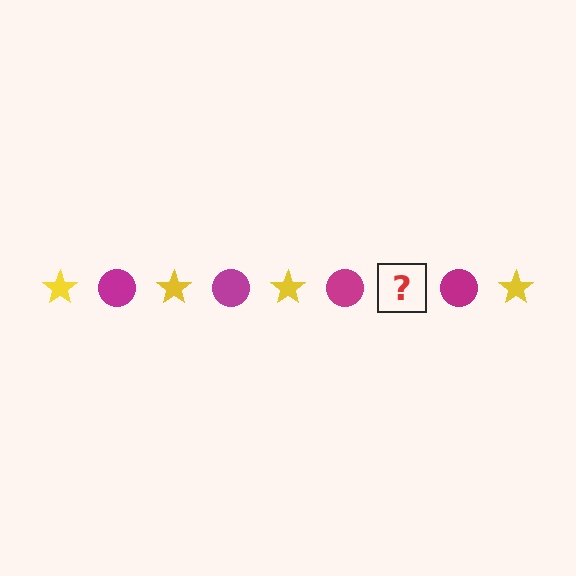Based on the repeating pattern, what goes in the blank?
The blank should be a yellow star.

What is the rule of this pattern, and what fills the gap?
The rule is that the pattern alternates between yellow star and magenta circle. The gap should be filled with a yellow star.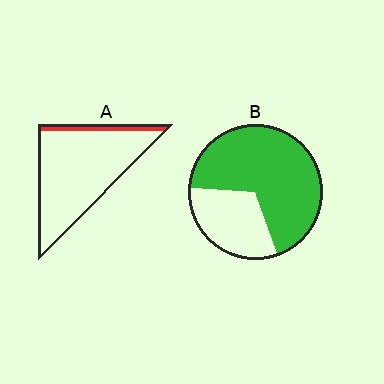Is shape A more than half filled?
No.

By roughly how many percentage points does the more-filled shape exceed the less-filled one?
By roughly 60 percentage points (B over A).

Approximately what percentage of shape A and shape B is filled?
A is approximately 10% and B is approximately 70%.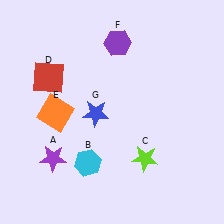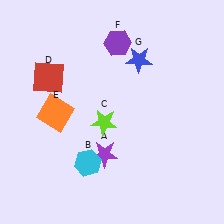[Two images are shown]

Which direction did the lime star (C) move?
The lime star (C) moved left.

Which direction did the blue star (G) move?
The blue star (G) moved up.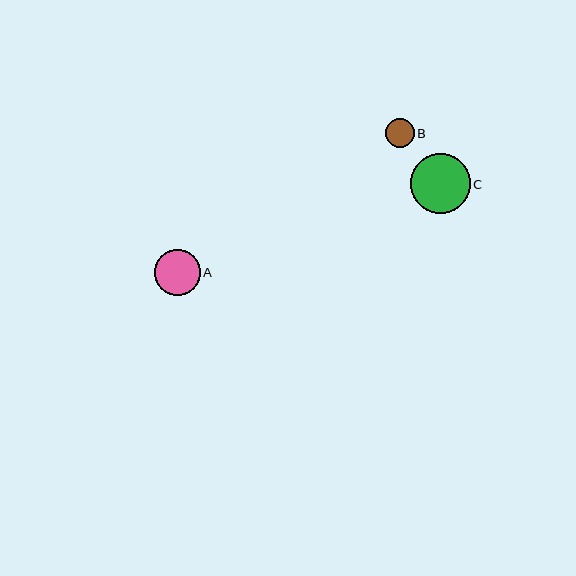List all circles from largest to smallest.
From largest to smallest: C, A, B.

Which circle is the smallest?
Circle B is the smallest with a size of approximately 29 pixels.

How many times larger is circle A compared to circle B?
Circle A is approximately 1.6 times the size of circle B.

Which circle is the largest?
Circle C is the largest with a size of approximately 60 pixels.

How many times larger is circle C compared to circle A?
Circle C is approximately 1.3 times the size of circle A.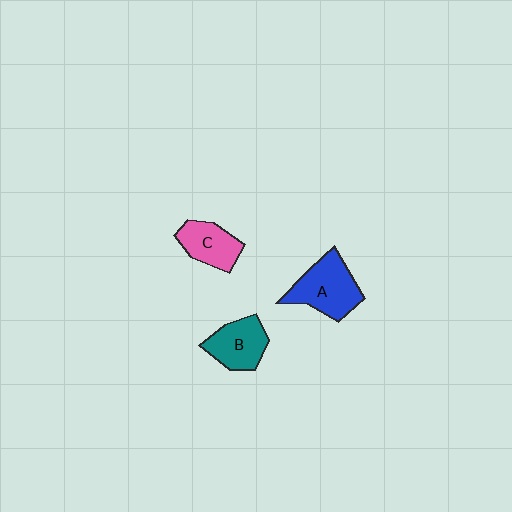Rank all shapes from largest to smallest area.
From largest to smallest: A (blue), B (teal), C (pink).